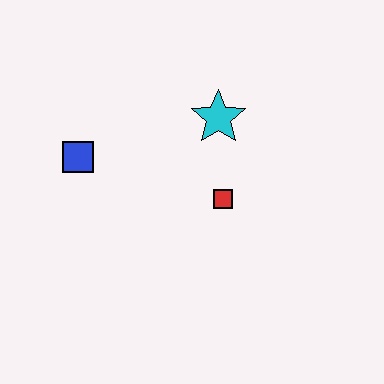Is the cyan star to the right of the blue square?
Yes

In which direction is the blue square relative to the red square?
The blue square is to the left of the red square.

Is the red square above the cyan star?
No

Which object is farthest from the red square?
The blue square is farthest from the red square.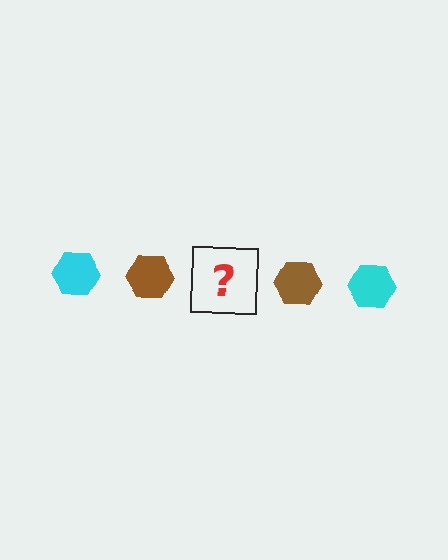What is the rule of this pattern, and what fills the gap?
The rule is that the pattern cycles through cyan, brown hexagons. The gap should be filled with a cyan hexagon.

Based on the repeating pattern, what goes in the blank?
The blank should be a cyan hexagon.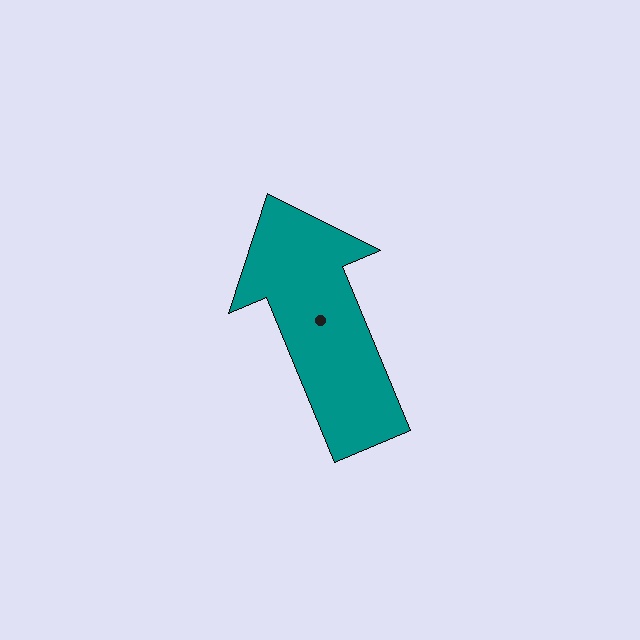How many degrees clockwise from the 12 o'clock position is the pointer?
Approximately 338 degrees.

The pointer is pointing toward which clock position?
Roughly 11 o'clock.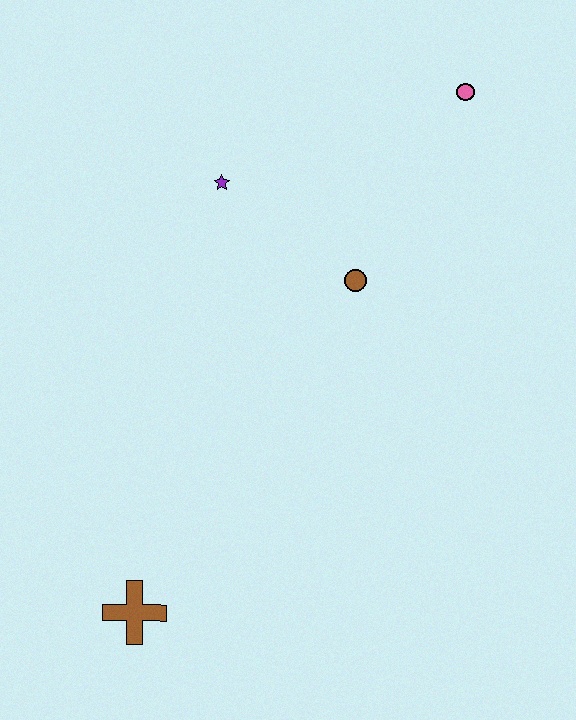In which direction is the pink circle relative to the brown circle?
The pink circle is above the brown circle.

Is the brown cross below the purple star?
Yes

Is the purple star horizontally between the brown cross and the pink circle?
Yes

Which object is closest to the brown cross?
The brown circle is closest to the brown cross.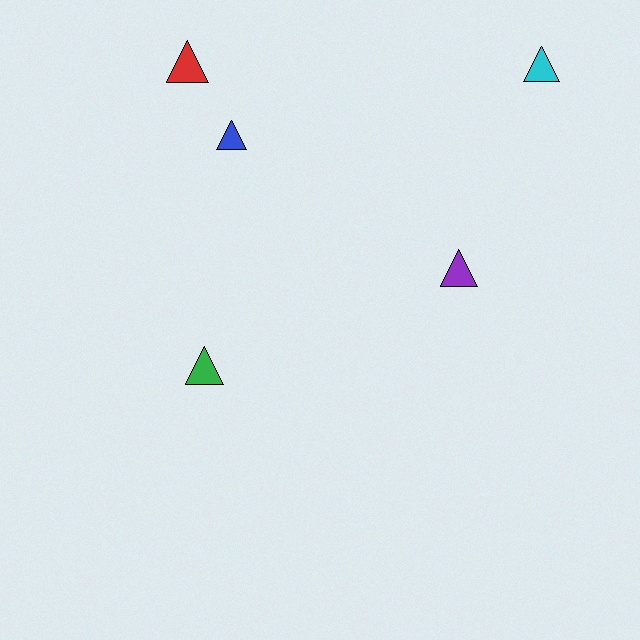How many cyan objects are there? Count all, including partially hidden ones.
There is 1 cyan object.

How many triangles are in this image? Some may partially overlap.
There are 5 triangles.